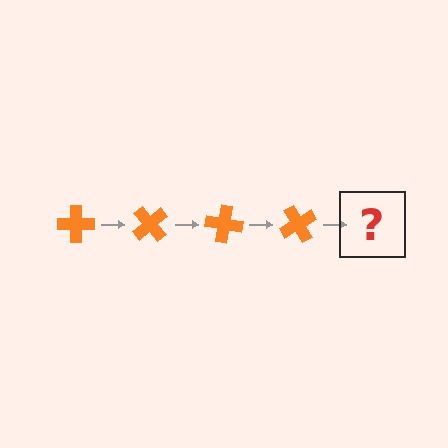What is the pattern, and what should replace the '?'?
The pattern is that the cross rotates 50 degrees each step. The '?' should be an orange cross rotated 200 degrees.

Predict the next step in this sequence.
The next step is an orange cross rotated 200 degrees.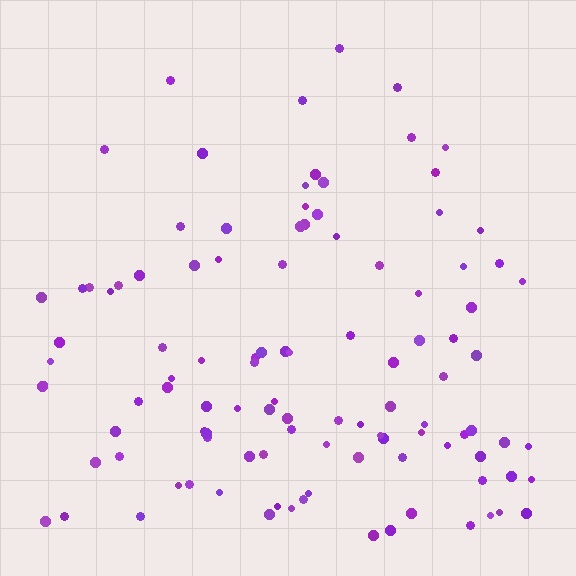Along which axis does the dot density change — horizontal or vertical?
Vertical.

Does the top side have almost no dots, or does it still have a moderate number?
Still a moderate number, just noticeably fewer than the bottom.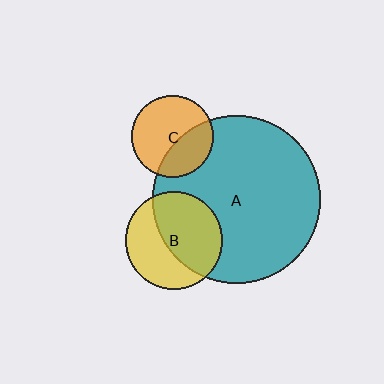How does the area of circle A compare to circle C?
Approximately 4.2 times.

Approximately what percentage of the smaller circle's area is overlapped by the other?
Approximately 55%.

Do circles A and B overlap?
Yes.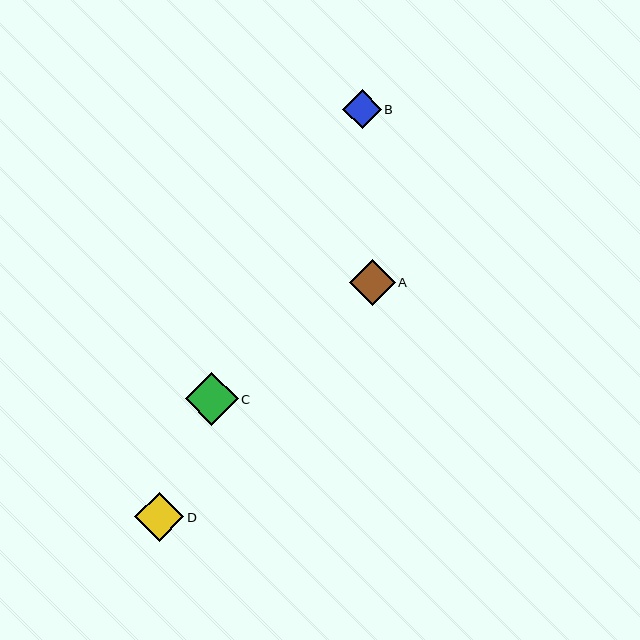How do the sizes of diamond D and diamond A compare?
Diamond D and diamond A are approximately the same size.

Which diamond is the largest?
Diamond C is the largest with a size of approximately 53 pixels.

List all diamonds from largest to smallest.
From largest to smallest: C, D, A, B.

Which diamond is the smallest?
Diamond B is the smallest with a size of approximately 38 pixels.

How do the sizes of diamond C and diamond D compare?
Diamond C and diamond D are approximately the same size.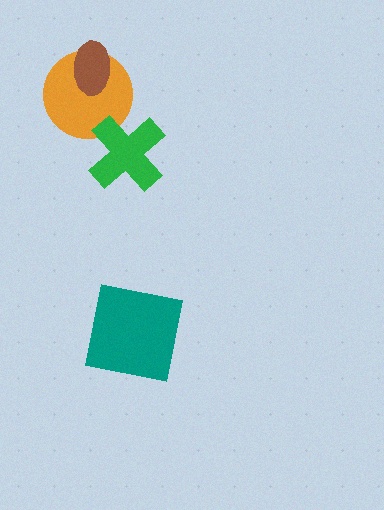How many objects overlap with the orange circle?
2 objects overlap with the orange circle.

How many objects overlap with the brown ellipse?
1 object overlaps with the brown ellipse.